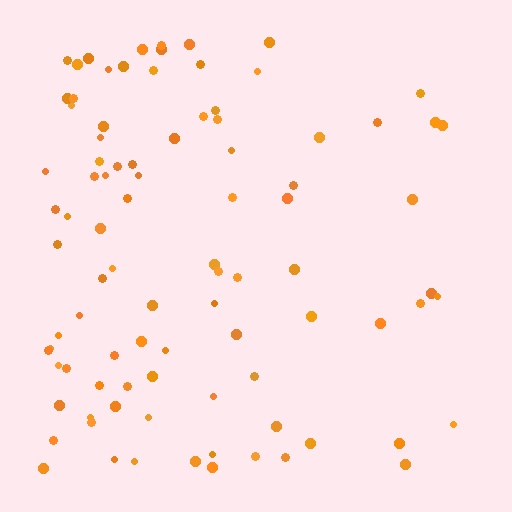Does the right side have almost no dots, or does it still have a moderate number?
Still a moderate number, just noticeably fewer than the left.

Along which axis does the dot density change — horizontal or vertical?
Horizontal.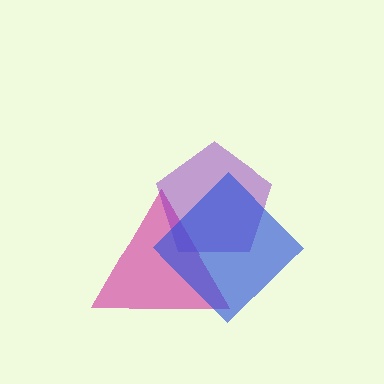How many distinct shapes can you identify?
There are 3 distinct shapes: a magenta triangle, a purple pentagon, a blue diamond.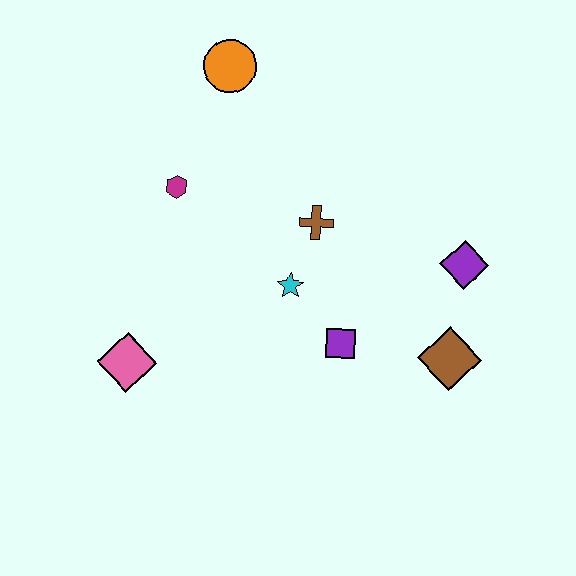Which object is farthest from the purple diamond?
The pink diamond is farthest from the purple diamond.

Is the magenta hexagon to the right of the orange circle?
No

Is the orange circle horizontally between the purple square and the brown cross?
No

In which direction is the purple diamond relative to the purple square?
The purple diamond is to the right of the purple square.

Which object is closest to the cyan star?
The brown cross is closest to the cyan star.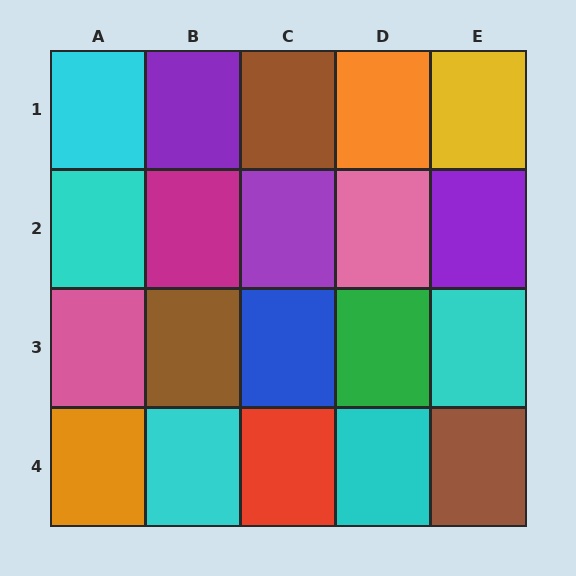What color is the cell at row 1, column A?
Cyan.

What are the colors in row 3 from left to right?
Pink, brown, blue, green, cyan.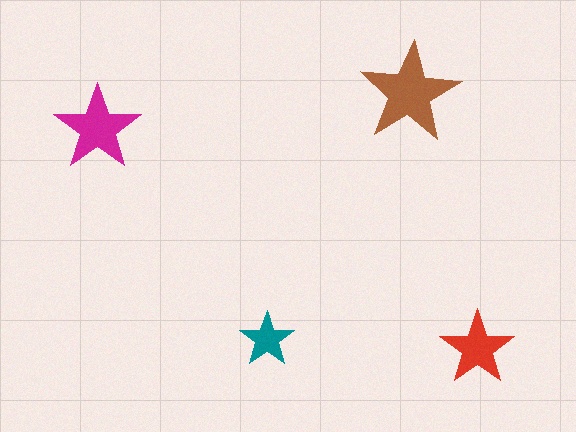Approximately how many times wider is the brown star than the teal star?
About 2 times wider.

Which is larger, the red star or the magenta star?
The magenta one.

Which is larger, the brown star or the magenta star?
The brown one.